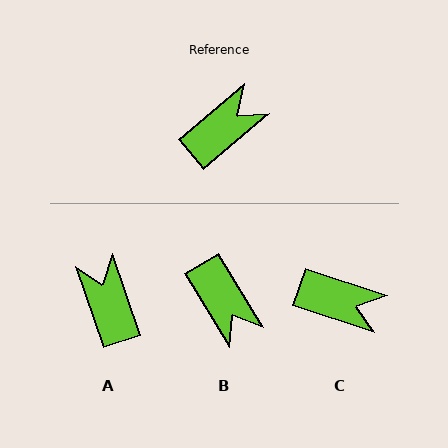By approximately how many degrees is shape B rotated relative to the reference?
Approximately 99 degrees clockwise.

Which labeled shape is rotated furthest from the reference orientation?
B, about 99 degrees away.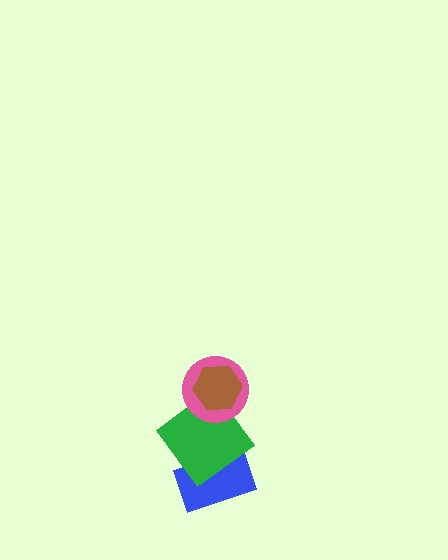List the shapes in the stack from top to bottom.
From top to bottom: the brown hexagon, the pink circle, the green diamond, the blue rectangle.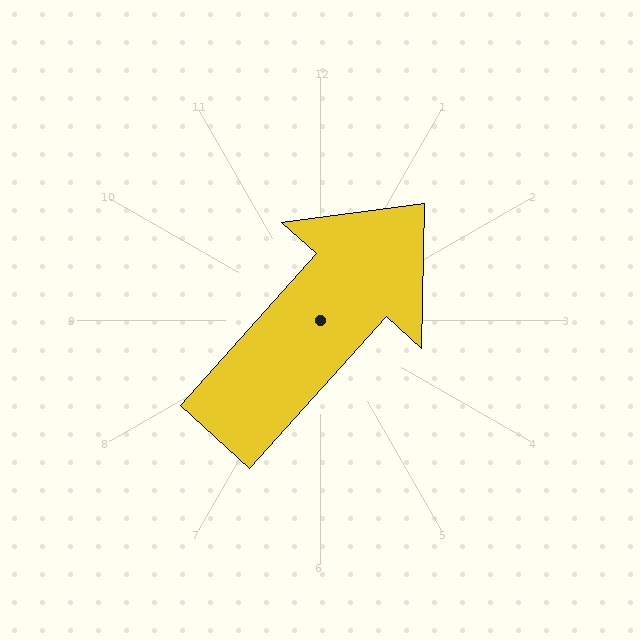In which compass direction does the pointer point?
Northeast.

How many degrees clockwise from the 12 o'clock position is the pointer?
Approximately 42 degrees.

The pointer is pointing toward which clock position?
Roughly 1 o'clock.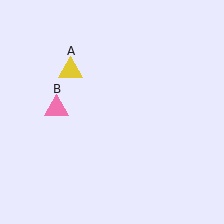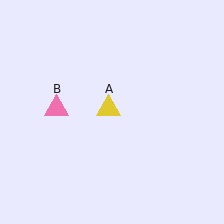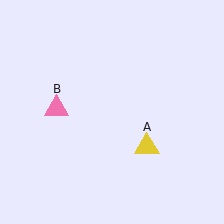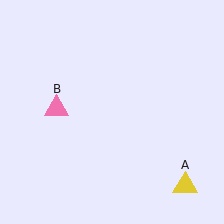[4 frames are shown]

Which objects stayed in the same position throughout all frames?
Pink triangle (object B) remained stationary.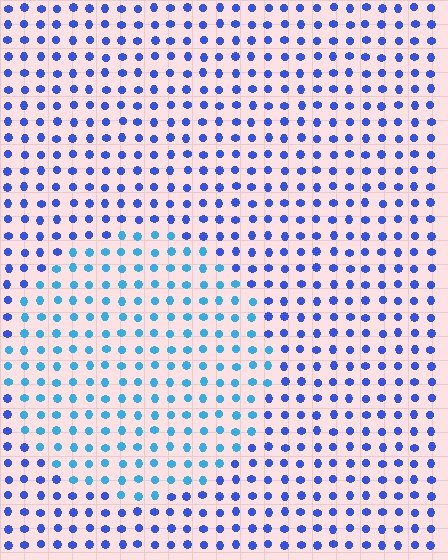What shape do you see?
I see a circle.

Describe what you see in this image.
The image is filled with small blue elements in a uniform arrangement. A circle-shaped region is visible where the elements are tinted to a slightly different hue, forming a subtle color boundary.